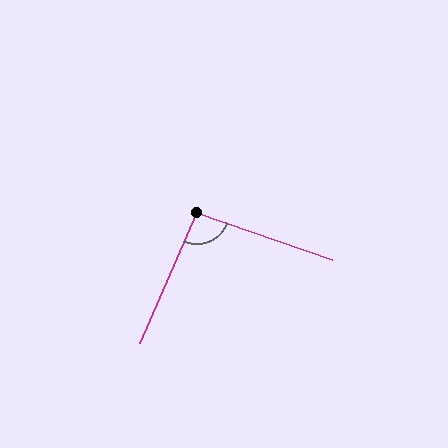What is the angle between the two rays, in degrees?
Approximately 94 degrees.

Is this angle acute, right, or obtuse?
It is approximately a right angle.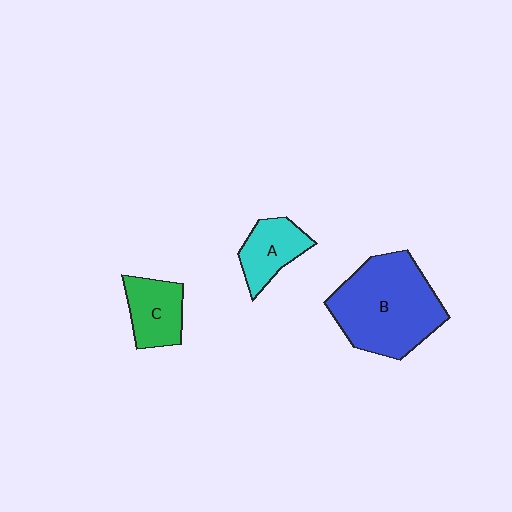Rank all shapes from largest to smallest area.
From largest to smallest: B (blue), C (green), A (cyan).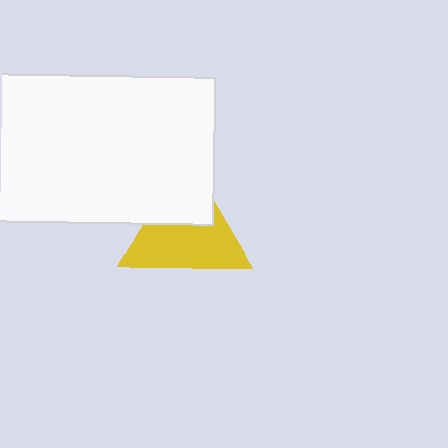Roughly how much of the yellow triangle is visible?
About half of it is visible (roughly 63%).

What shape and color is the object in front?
The object in front is a white rectangle.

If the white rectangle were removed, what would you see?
You would see the complete yellow triangle.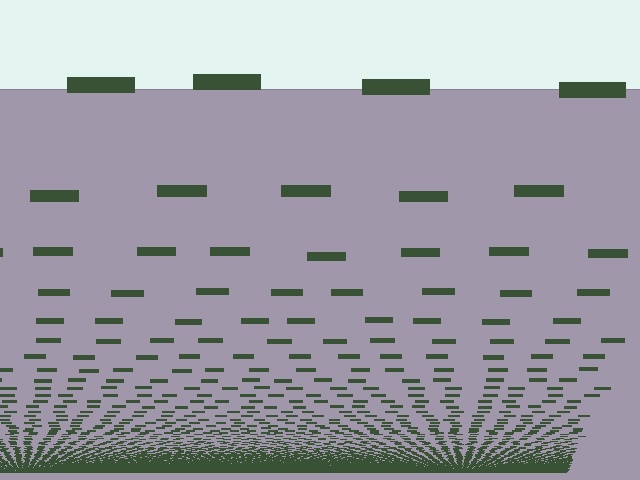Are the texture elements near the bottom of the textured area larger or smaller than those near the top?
Smaller. The gradient is inverted — elements near the bottom are smaller and denser.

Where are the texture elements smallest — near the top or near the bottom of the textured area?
Near the bottom.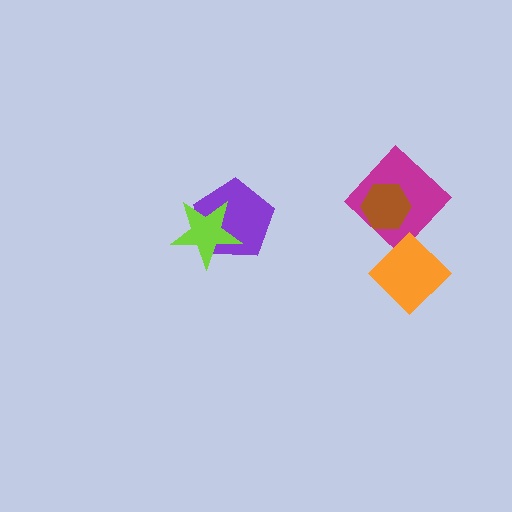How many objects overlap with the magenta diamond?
1 object overlaps with the magenta diamond.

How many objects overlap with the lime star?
1 object overlaps with the lime star.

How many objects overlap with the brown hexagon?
1 object overlaps with the brown hexagon.